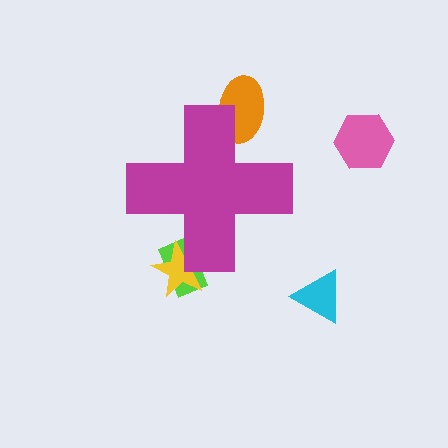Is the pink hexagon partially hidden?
No, the pink hexagon is fully visible.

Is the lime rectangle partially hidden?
Yes, the lime rectangle is partially hidden behind the magenta cross.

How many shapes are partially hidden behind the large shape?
3 shapes are partially hidden.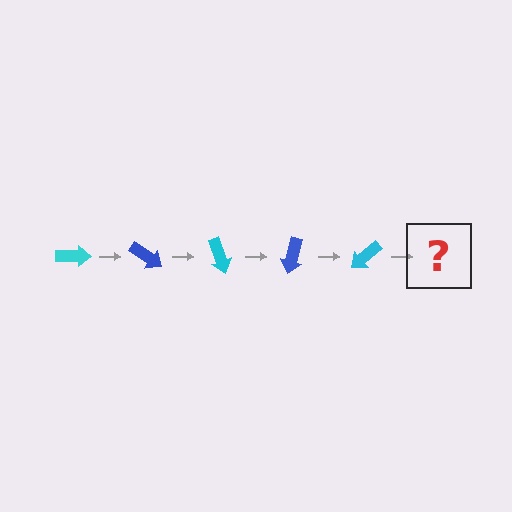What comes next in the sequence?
The next element should be a blue arrow, rotated 175 degrees from the start.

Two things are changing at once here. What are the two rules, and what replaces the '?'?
The two rules are that it rotates 35 degrees each step and the color cycles through cyan and blue. The '?' should be a blue arrow, rotated 175 degrees from the start.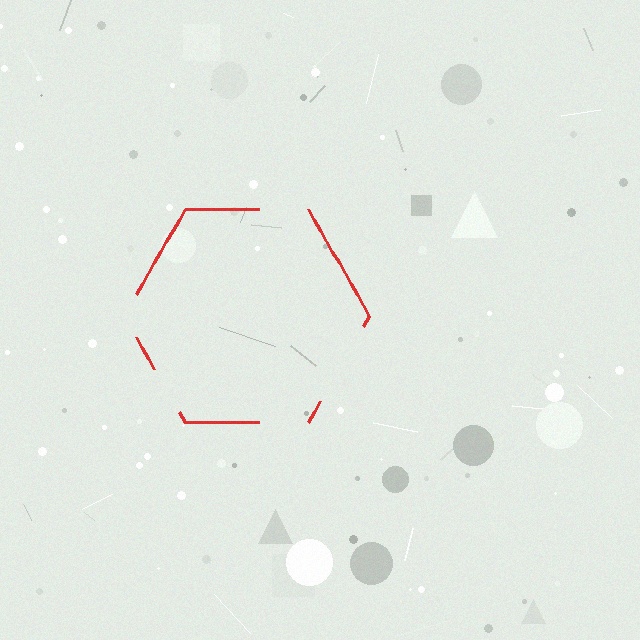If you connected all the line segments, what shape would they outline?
They would outline a hexagon.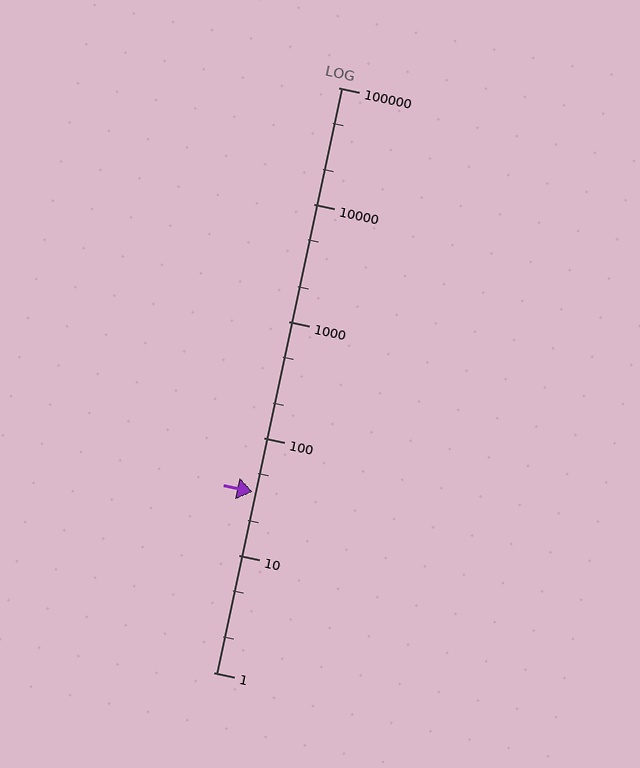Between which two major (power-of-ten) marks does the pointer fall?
The pointer is between 10 and 100.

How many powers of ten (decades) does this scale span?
The scale spans 5 decades, from 1 to 100000.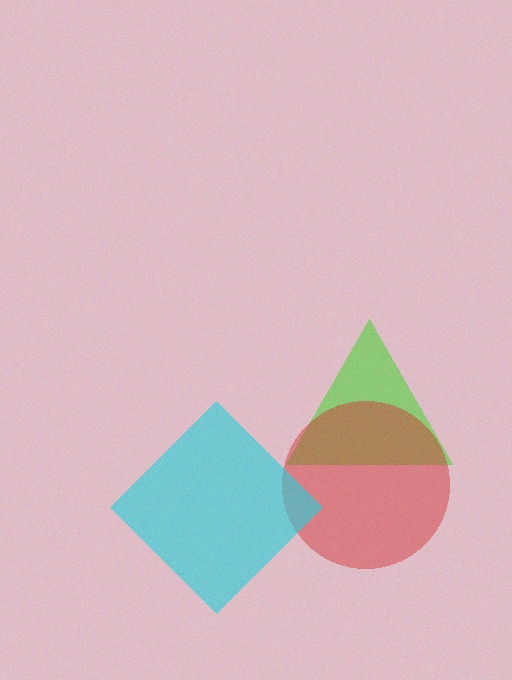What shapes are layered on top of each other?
The layered shapes are: a lime triangle, a red circle, a cyan diamond.